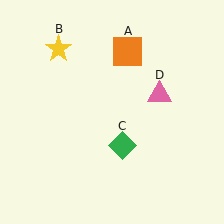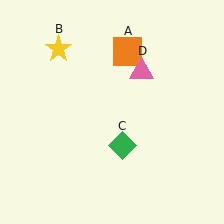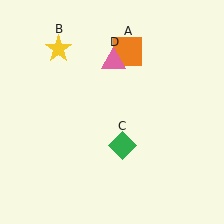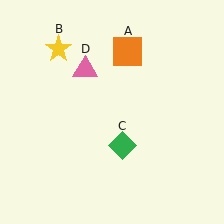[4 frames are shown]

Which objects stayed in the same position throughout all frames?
Orange square (object A) and yellow star (object B) and green diamond (object C) remained stationary.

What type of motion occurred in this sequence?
The pink triangle (object D) rotated counterclockwise around the center of the scene.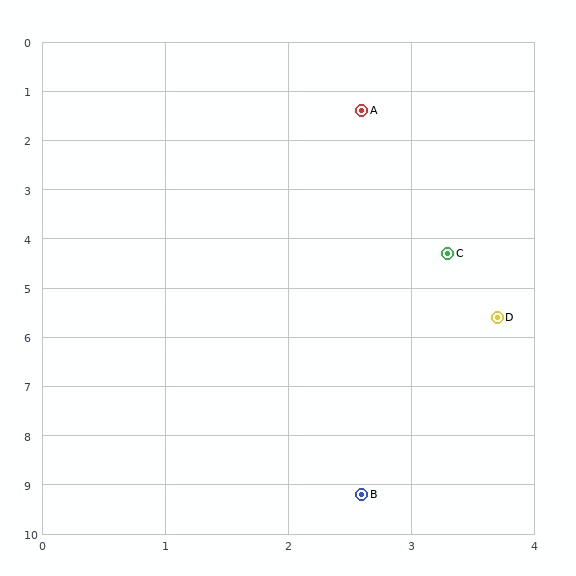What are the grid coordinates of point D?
Point D is at approximately (3.7, 5.6).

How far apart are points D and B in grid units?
Points D and B are about 3.8 grid units apart.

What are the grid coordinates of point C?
Point C is at approximately (3.3, 4.3).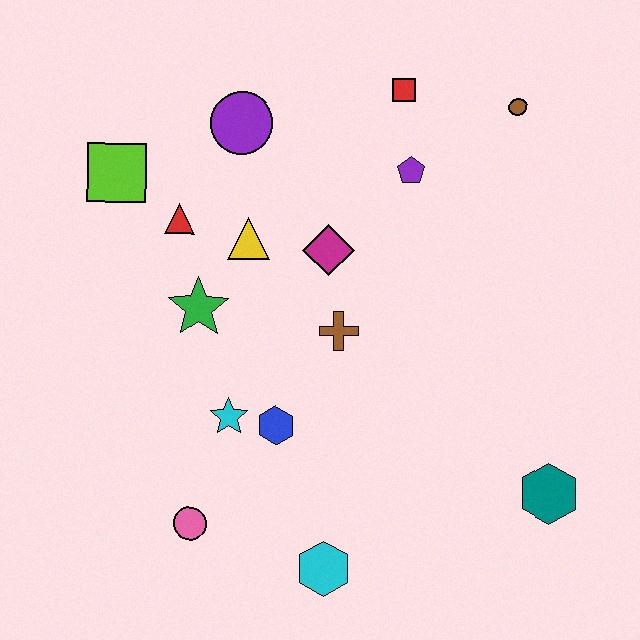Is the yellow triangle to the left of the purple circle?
No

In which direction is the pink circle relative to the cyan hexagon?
The pink circle is to the left of the cyan hexagon.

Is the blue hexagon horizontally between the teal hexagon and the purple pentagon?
No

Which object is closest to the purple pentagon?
The red square is closest to the purple pentagon.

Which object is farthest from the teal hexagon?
The lime square is farthest from the teal hexagon.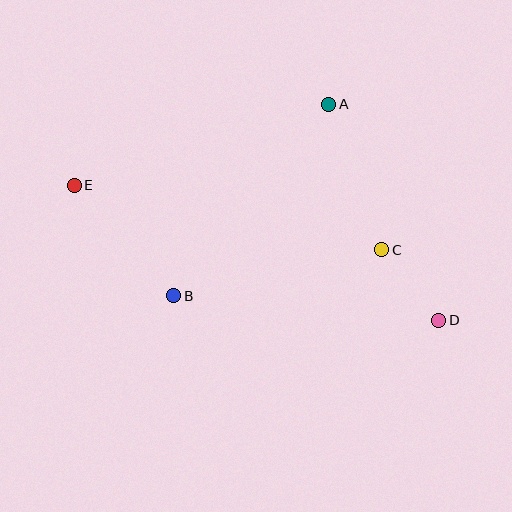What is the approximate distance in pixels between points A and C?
The distance between A and C is approximately 155 pixels.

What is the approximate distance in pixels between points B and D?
The distance between B and D is approximately 266 pixels.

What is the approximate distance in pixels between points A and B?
The distance between A and B is approximately 246 pixels.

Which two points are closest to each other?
Points C and D are closest to each other.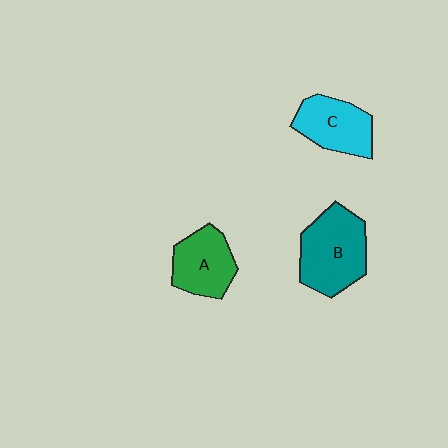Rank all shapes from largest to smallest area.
From largest to smallest: B (teal), C (cyan), A (green).